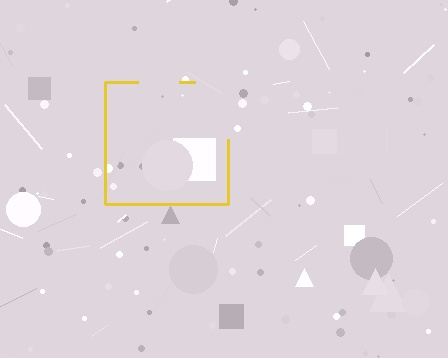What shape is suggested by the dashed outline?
The dashed outline suggests a square.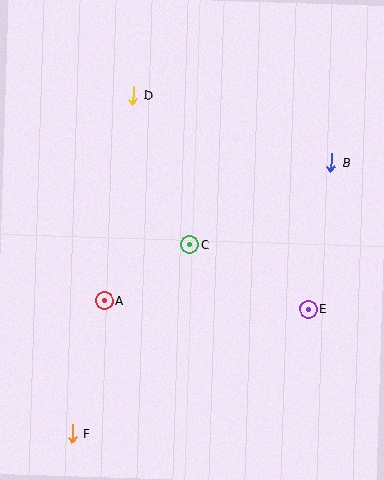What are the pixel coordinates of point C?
Point C is at (190, 244).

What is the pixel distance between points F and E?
The distance between F and E is 267 pixels.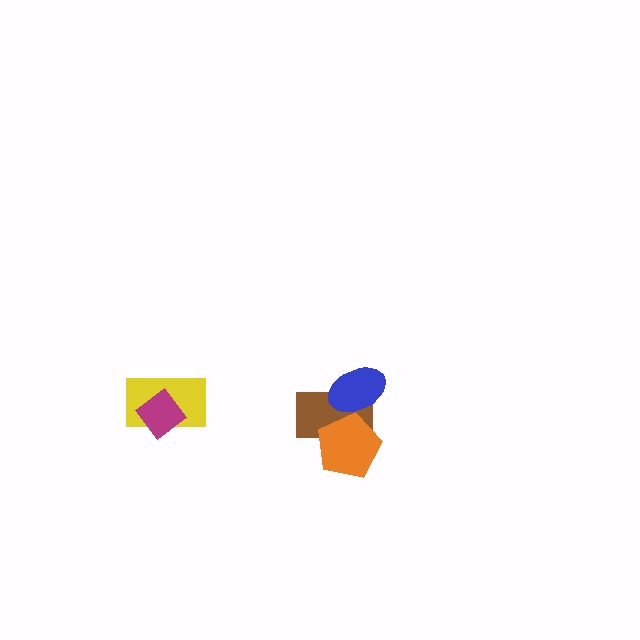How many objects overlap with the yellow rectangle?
1 object overlaps with the yellow rectangle.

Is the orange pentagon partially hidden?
Yes, it is partially covered by another shape.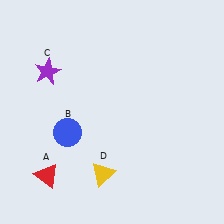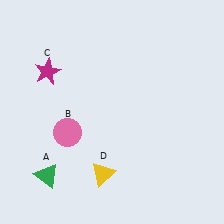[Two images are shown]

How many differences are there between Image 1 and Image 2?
There are 3 differences between the two images.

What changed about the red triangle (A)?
In Image 1, A is red. In Image 2, it changed to green.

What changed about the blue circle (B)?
In Image 1, B is blue. In Image 2, it changed to pink.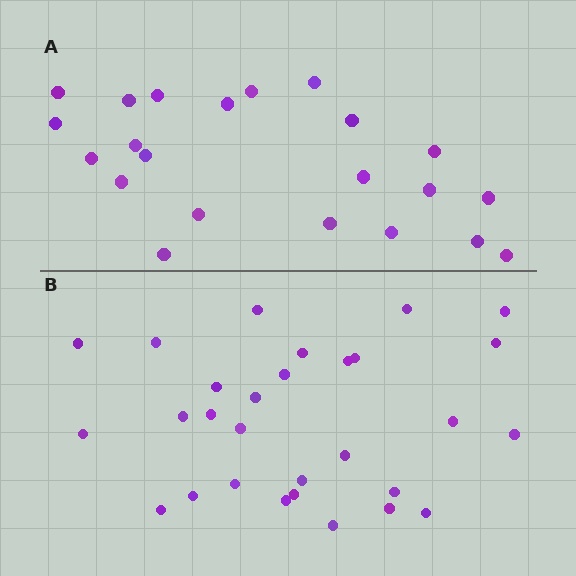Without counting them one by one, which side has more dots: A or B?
Region B (the bottom region) has more dots.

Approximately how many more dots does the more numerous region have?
Region B has roughly 8 or so more dots than region A.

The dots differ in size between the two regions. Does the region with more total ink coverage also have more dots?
No. Region A has more total ink coverage because its dots are larger, but region B actually contains more individual dots. Total area can be misleading — the number of items is what matters here.